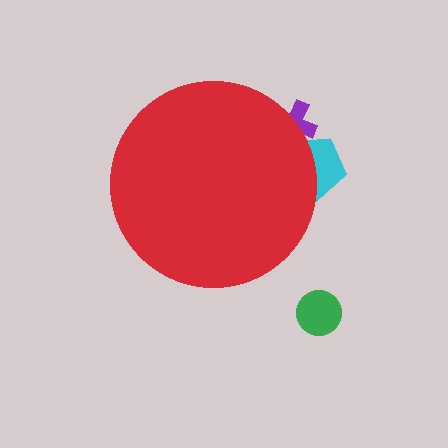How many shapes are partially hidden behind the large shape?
2 shapes are partially hidden.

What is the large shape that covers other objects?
A red circle.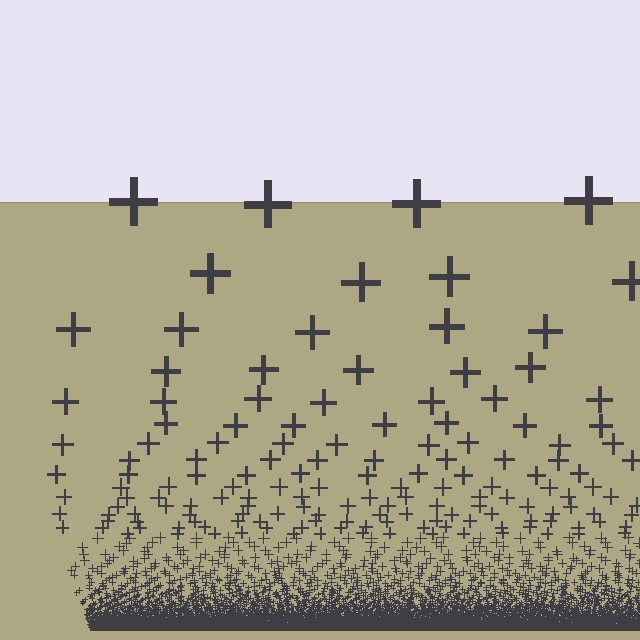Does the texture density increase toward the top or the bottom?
Density increases toward the bottom.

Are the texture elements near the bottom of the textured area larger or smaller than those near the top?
Smaller. The gradient is inverted — elements near the bottom are smaller and denser.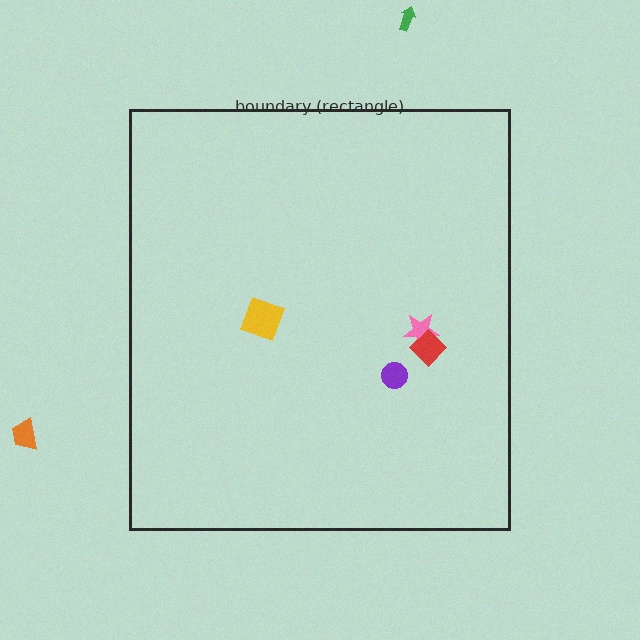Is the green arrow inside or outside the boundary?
Outside.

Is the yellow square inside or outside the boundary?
Inside.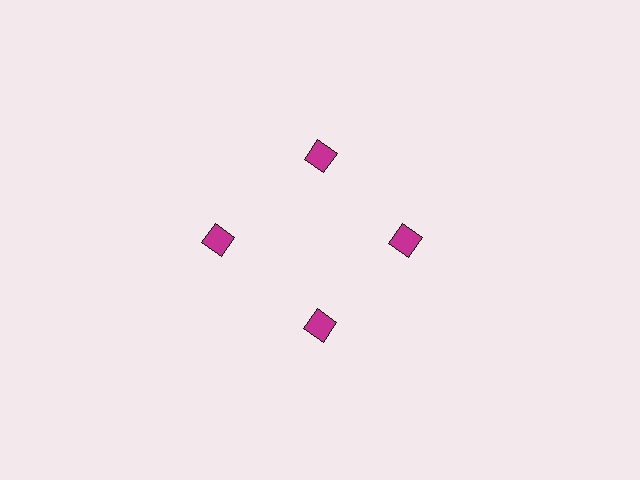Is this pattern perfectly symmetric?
No. The 4 magenta squares are arranged in a ring, but one element near the 9 o'clock position is pushed outward from the center, breaking the 4-fold rotational symmetry.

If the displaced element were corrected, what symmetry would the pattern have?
It would have 4-fold rotational symmetry — the pattern would map onto itself every 90 degrees.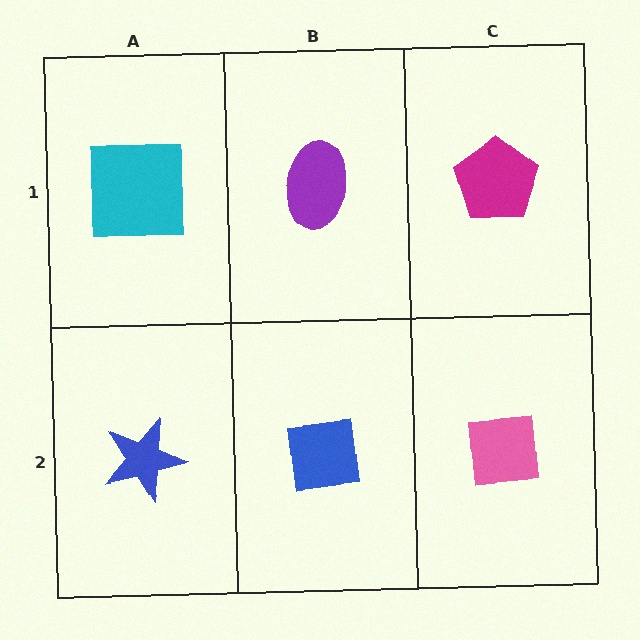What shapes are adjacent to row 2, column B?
A purple ellipse (row 1, column B), a blue star (row 2, column A), a pink square (row 2, column C).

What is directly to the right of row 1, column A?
A purple ellipse.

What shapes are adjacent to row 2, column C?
A magenta pentagon (row 1, column C), a blue square (row 2, column B).